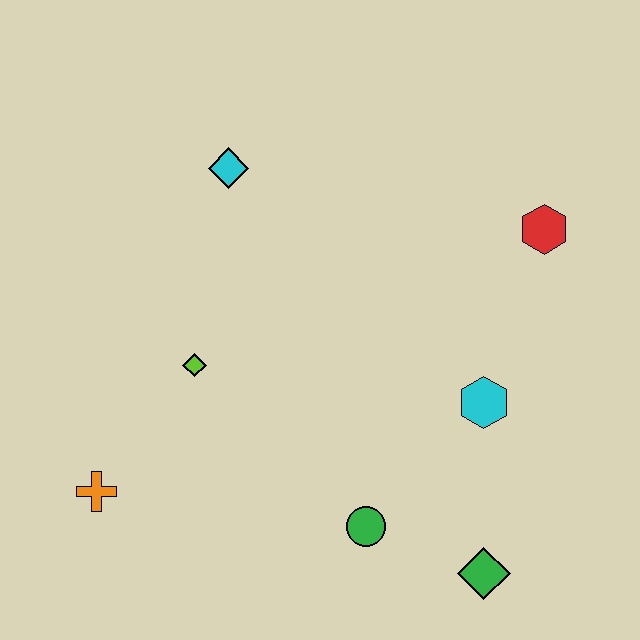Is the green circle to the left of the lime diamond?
No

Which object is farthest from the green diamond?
The cyan diamond is farthest from the green diamond.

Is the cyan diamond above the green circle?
Yes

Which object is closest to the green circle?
The green diamond is closest to the green circle.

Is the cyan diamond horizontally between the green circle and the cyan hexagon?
No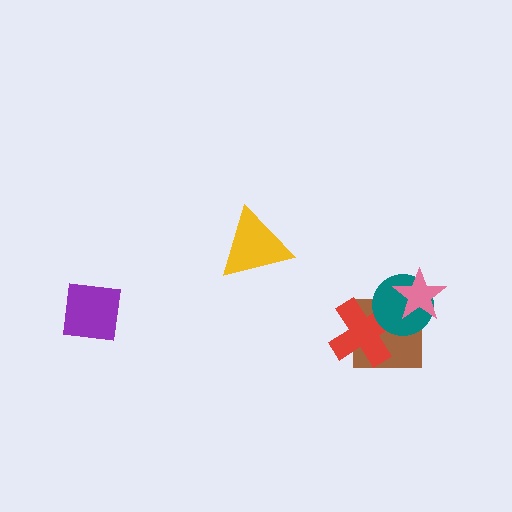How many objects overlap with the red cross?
2 objects overlap with the red cross.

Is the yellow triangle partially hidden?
No, no other shape covers it.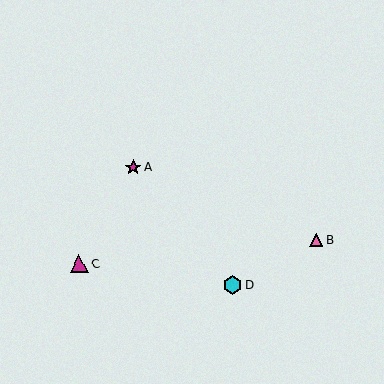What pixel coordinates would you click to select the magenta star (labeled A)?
Click at (133, 168) to select the magenta star A.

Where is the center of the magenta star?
The center of the magenta star is at (133, 168).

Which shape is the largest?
The cyan hexagon (labeled D) is the largest.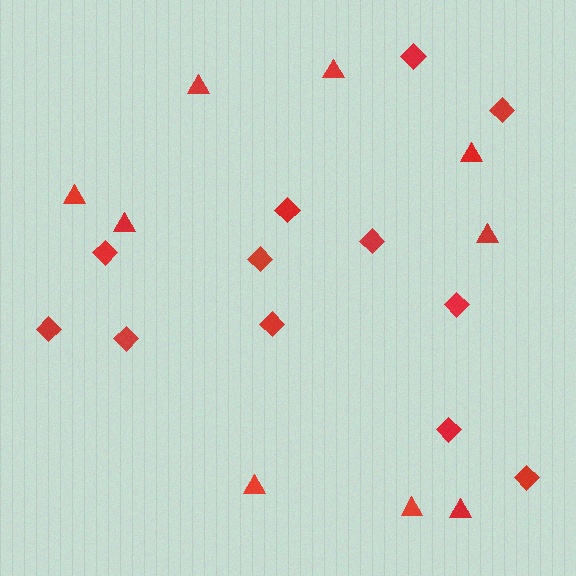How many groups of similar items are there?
There are 2 groups: one group of triangles (9) and one group of diamonds (12).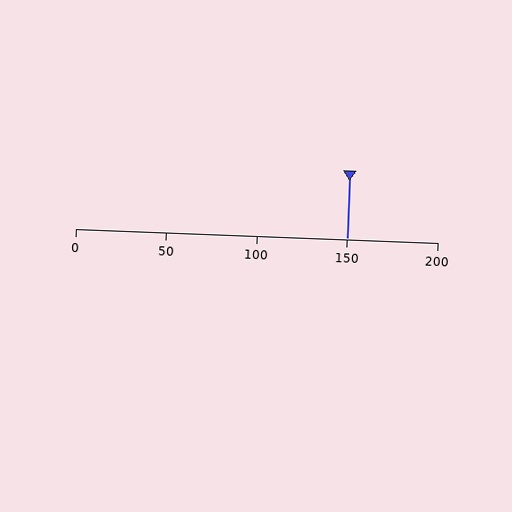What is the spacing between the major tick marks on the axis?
The major ticks are spaced 50 apart.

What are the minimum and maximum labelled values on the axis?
The axis runs from 0 to 200.